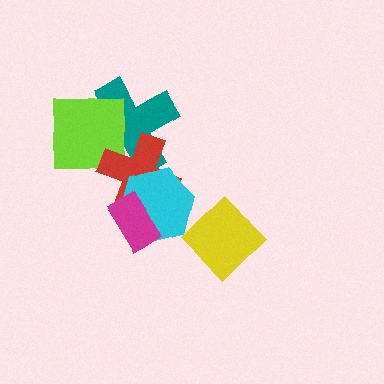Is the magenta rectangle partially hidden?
No, no other shape covers it.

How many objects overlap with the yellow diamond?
0 objects overlap with the yellow diamond.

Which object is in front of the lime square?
The red cross is in front of the lime square.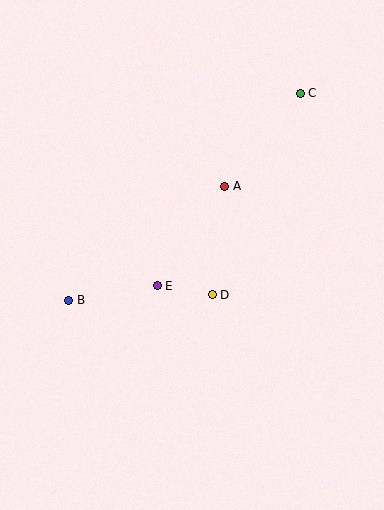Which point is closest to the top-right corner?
Point C is closest to the top-right corner.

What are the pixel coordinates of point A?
Point A is at (225, 186).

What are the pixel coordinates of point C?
Point C is at (300, 93).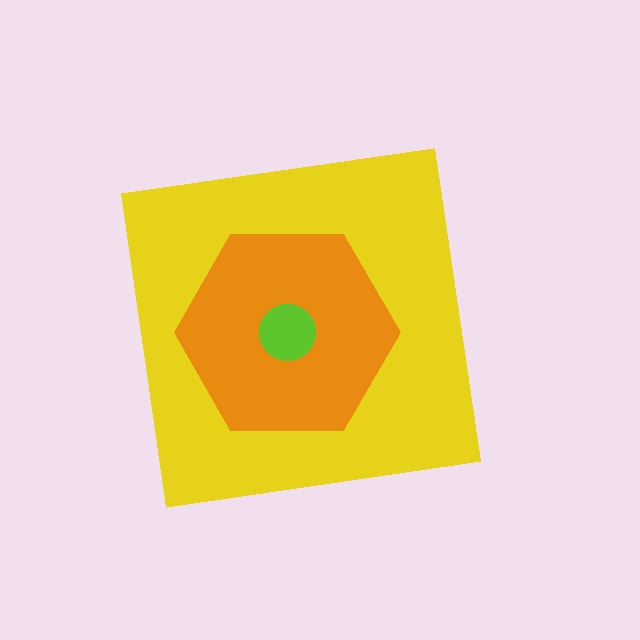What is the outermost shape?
The yellow square.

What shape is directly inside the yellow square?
The orange hexagon.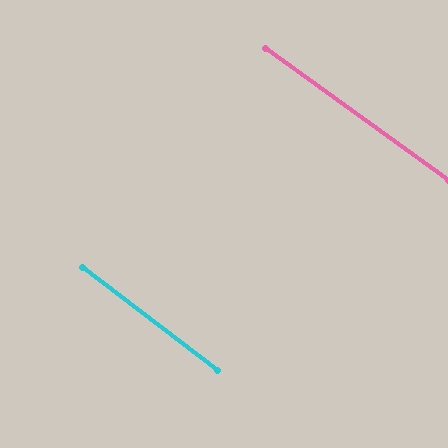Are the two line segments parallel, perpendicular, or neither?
Parallel — their directions differ by only 1.3°.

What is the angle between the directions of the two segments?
Approximately 1 degree.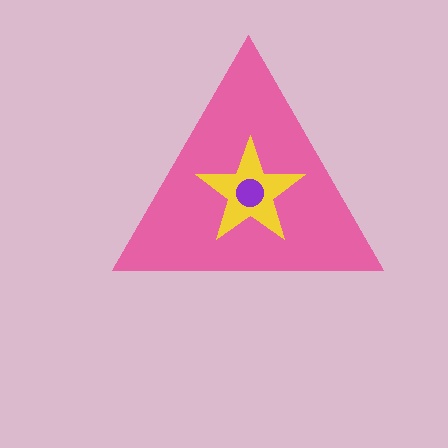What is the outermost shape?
The pink triangle.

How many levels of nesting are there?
3.